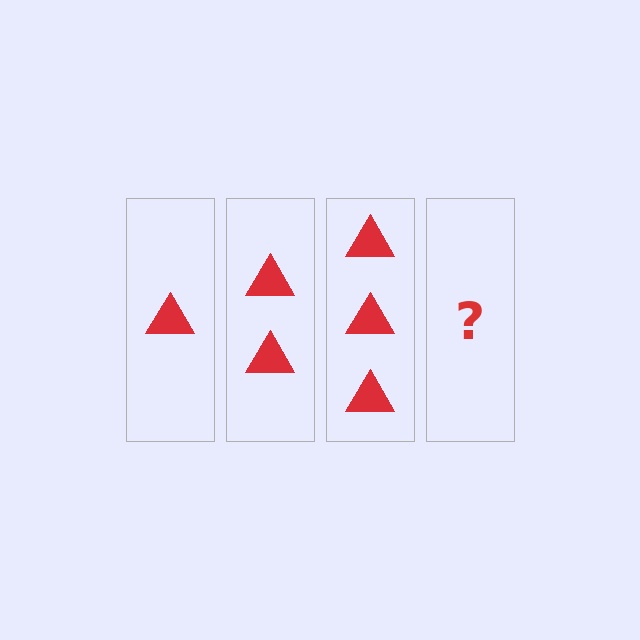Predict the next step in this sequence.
The next step is 4 triangles.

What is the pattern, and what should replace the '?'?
The pattern is that each step adds one more triangle. The '?' should be 4 triangles.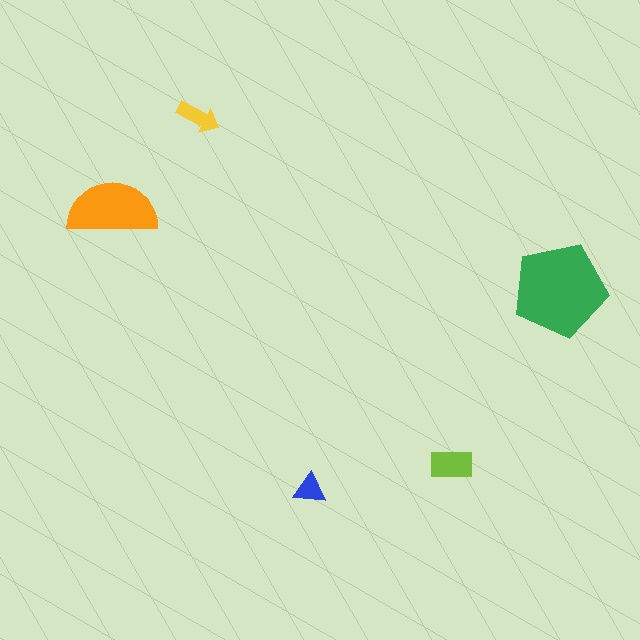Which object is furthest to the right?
The green pentagon is rightmost.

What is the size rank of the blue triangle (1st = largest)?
5th.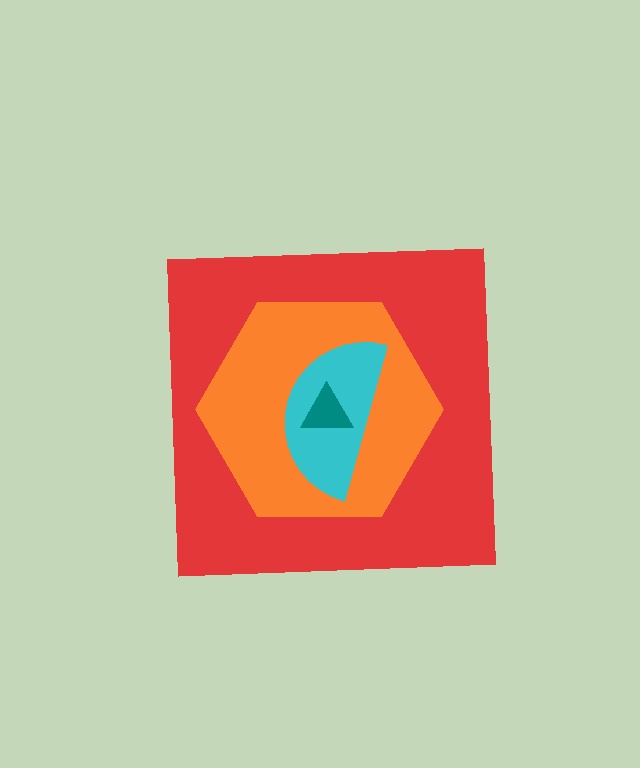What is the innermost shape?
The teal triangle.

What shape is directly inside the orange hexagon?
The cyan semicircle.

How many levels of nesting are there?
4.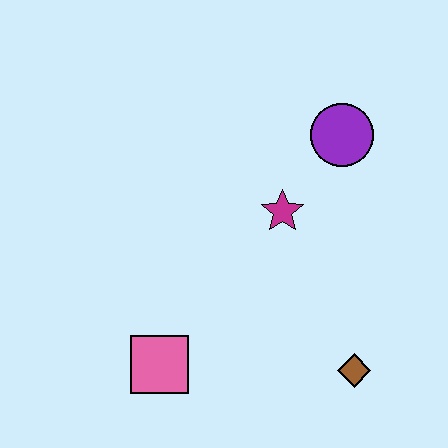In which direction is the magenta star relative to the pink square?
The magenta star is above the pink square.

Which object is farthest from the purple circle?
The pink square is farthest from the purple circle.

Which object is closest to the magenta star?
The purple circle is closest to the magenta star.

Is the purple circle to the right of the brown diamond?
No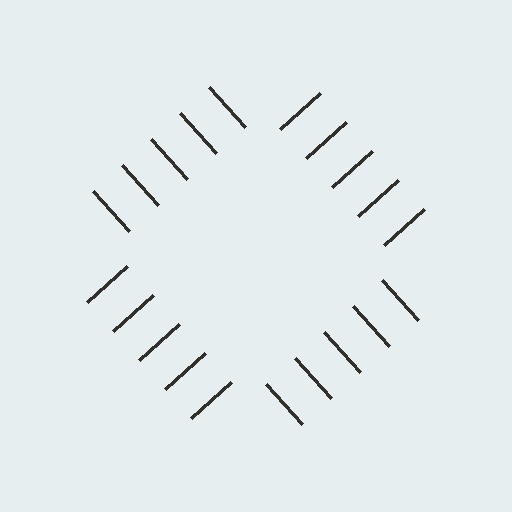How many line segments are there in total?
20 — 5 along each of the 4 edges.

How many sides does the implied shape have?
4 sides — the line-ends trace a square.